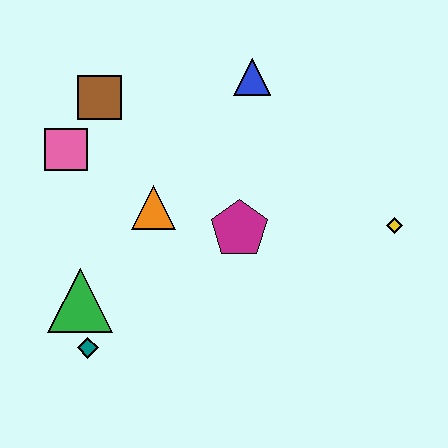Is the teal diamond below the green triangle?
Yes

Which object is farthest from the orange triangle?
The yellow diamond is farthest from the orange triangle.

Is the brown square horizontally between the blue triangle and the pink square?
Yes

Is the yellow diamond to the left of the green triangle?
No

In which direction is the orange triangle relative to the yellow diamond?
The orange triangle is to the left of the yellow diamond.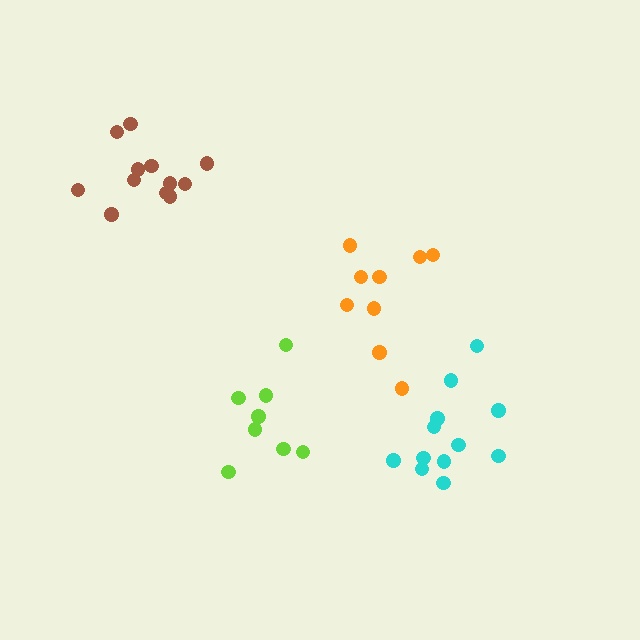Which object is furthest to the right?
The cyan cluster is rightmost.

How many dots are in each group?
Group 1: 8 dots, Group 2: 12 dots, Group 3: 9 dots, Group 4: 12 dots (41 total).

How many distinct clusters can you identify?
There are 4 distinct clusters.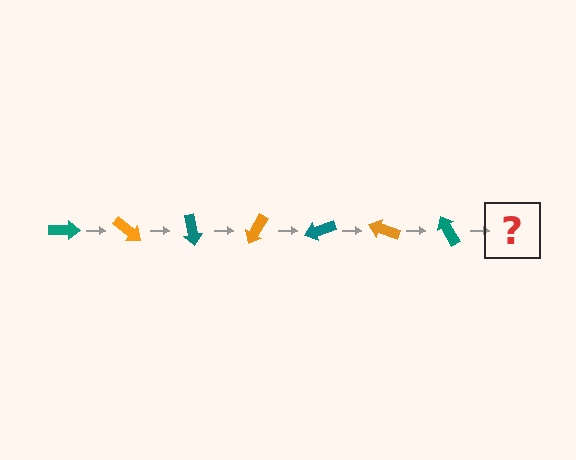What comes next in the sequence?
The next element should be an orange arrow, rotated 280 degrees from the start.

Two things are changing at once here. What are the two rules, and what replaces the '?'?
The two rules are that it rotates 40 degrees each step and the color cycles through teal and orange. The '?' should be an orange arrow, rotated 280 degrees from the start.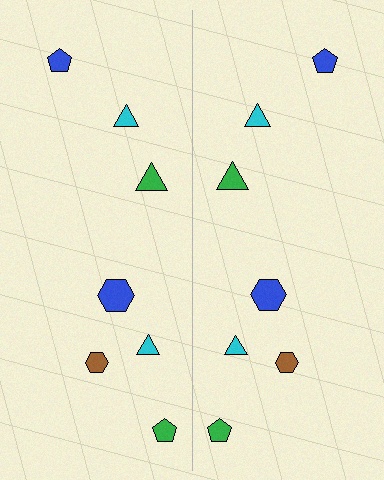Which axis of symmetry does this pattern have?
The pattern has a vertical axis of symmetry running through the center of the image.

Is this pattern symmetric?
Yes, this pattern has bilateral (reflection) symmetry.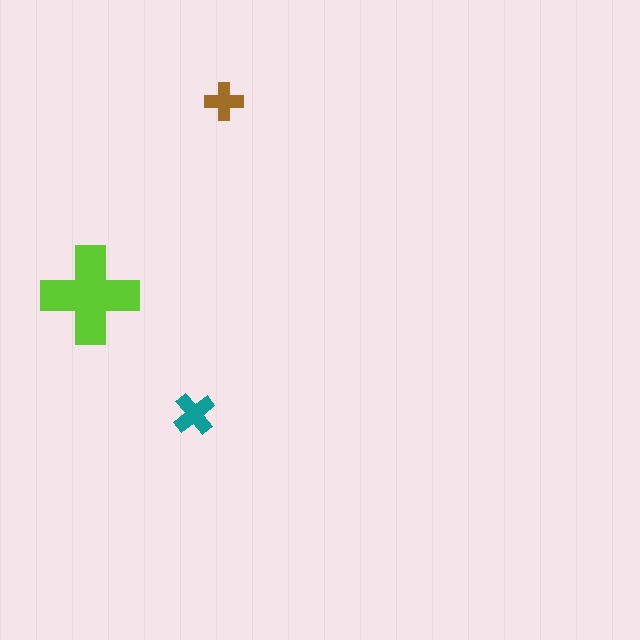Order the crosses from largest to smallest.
the lime one, the teal one, the brown one.